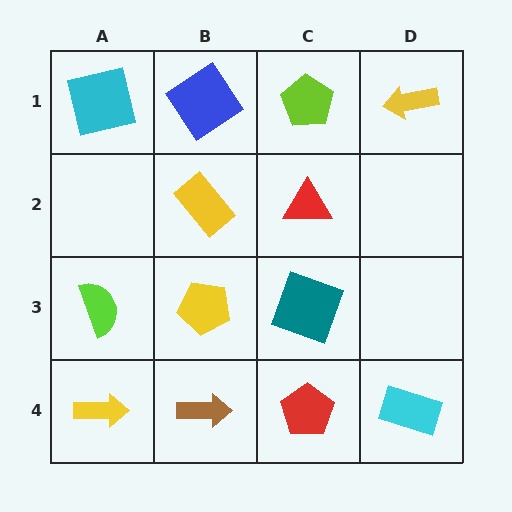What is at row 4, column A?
A yellow arrow.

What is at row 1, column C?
A lime pentagon.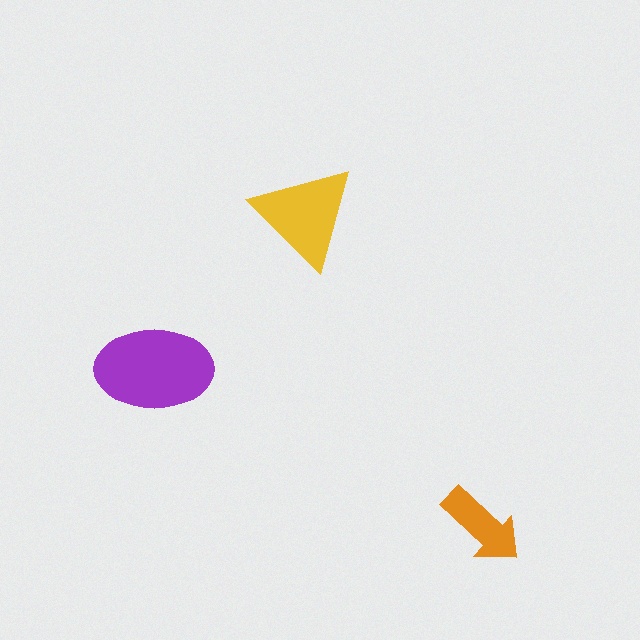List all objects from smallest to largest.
The orange arrow, the yellow triangle, the purple ellipse.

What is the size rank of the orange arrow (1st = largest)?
3rd.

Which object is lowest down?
The orange arrow is bottommost.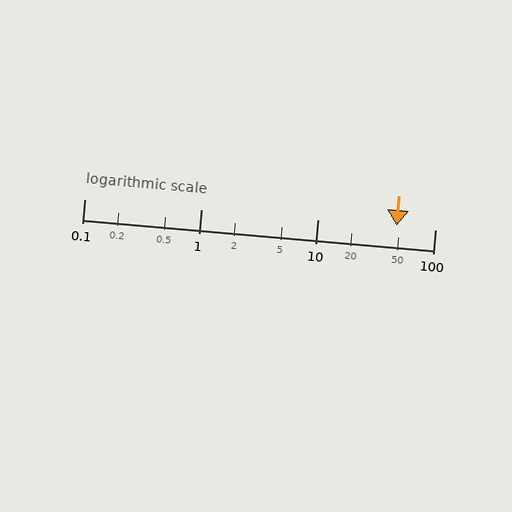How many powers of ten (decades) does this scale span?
The scale spans 3 decades, from 0.1 to 100.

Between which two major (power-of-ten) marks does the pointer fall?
The pointer is between 10 and 100.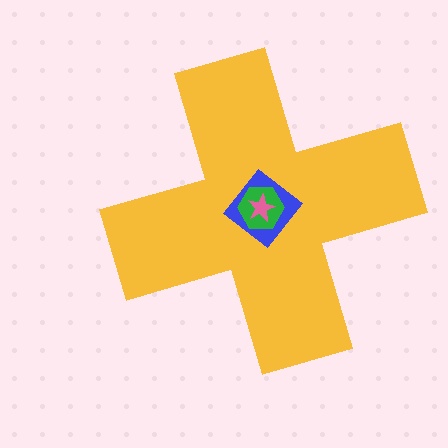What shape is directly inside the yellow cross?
The blue diamond.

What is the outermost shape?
The yellow cross.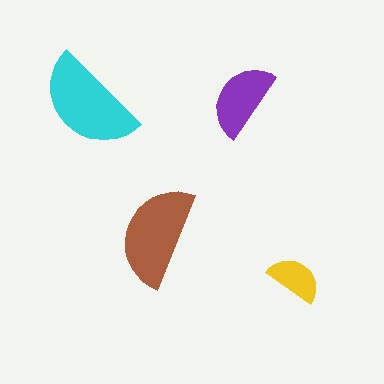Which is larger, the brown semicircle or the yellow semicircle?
The brown one.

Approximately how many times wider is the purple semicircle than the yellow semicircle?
About 1.5 times wider.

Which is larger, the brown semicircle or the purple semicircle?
The brown one.